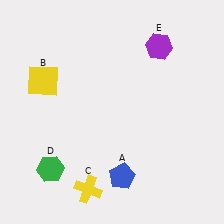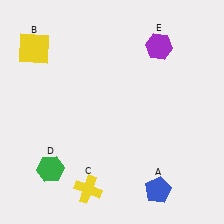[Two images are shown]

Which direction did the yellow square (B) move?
The yellow square (B) moved up.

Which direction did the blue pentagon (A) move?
The blue pentagon (A) moved right.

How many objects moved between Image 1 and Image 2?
2 objects moved between the two images.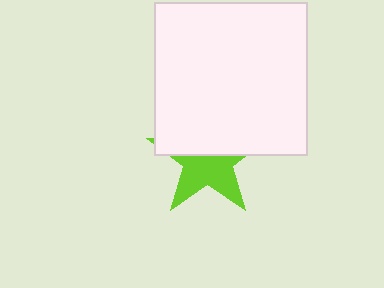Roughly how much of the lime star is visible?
About half of it is visible (roughly 50%).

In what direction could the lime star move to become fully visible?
The lime star could move down. That would shift it out from behind the white square entirely.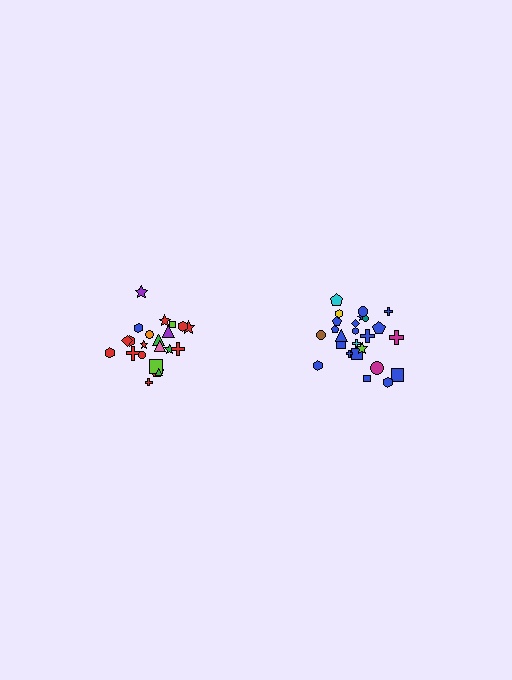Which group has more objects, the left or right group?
The right group.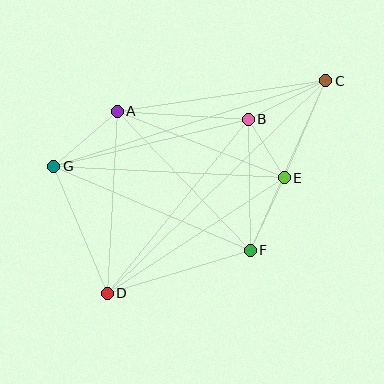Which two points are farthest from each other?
Points C and D are farthest from each other.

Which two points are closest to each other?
Points B and E are closest to each other.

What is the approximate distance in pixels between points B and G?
The distance between B and G is approximately 200 pixels.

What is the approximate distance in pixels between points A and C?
The distance between A and C is approximately 211 pixels.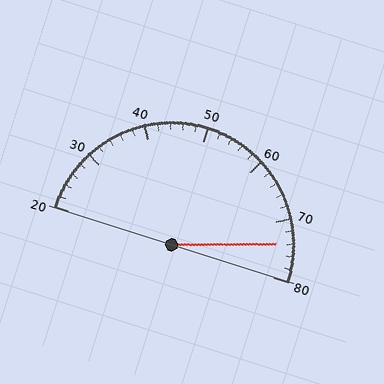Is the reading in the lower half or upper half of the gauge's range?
The reading is in the upper half of the range (20 to 80).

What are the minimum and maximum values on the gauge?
The gauge ranges from 20 to 80.